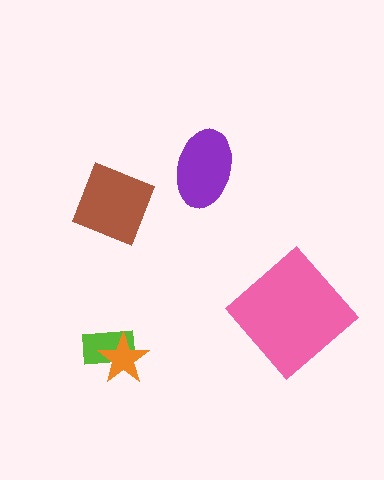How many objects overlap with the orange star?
1 object overlaps with the orange star.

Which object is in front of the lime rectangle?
The orange star is in front of the lime rectangle.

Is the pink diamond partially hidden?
No, no other shape covers it.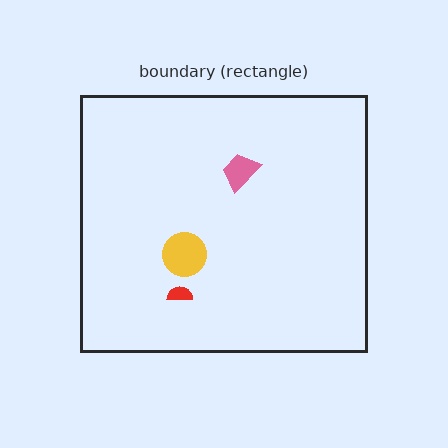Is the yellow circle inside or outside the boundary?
Inside.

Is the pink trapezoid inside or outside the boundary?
Inside.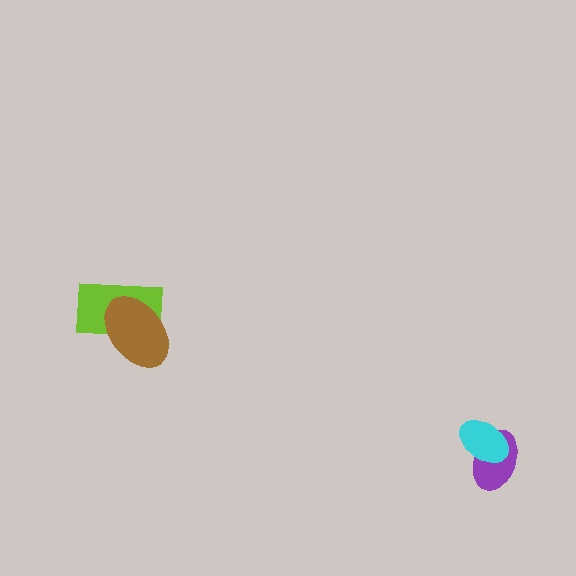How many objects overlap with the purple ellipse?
1 object overlaps with the purple ellipse.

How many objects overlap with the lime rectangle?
1 object overlaps with the lime rectangle.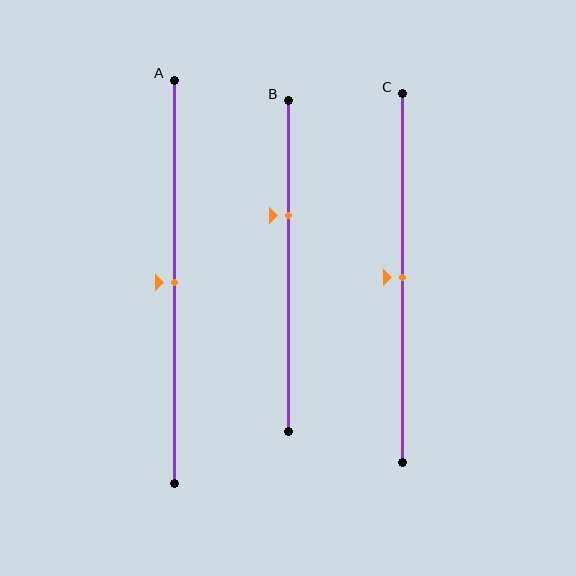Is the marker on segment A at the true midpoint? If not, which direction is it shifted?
Yes, the marker on segment A is at the true midpoint.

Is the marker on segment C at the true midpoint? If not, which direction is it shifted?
Yes, the marker on segment C is at the true midpoint.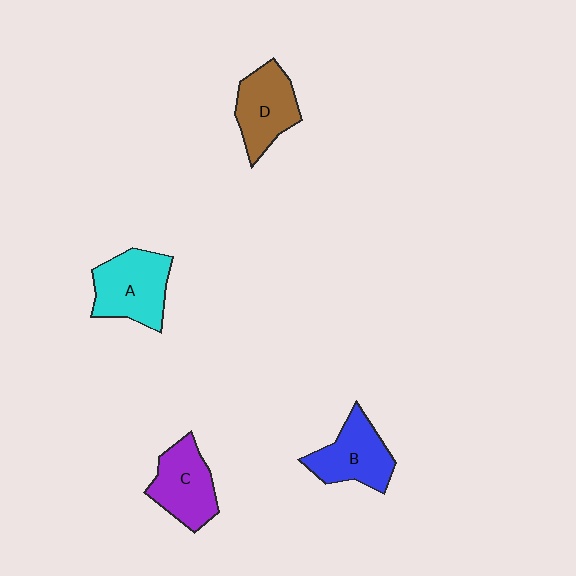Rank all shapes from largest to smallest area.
From largest to smallest: A (cyan), B (blue), C (purple), D (brown).